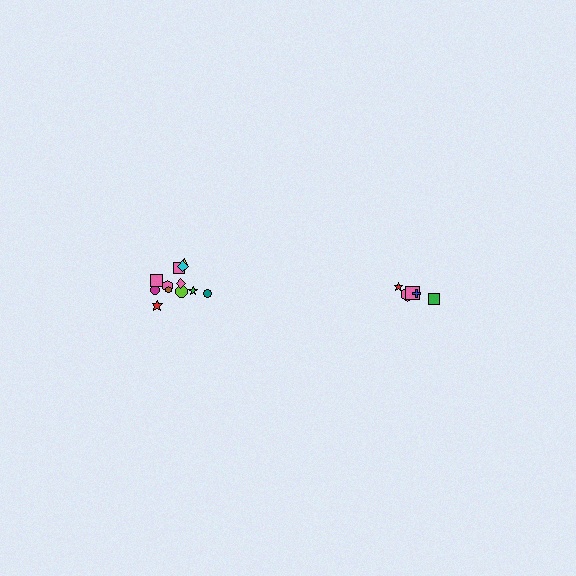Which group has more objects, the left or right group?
The left group.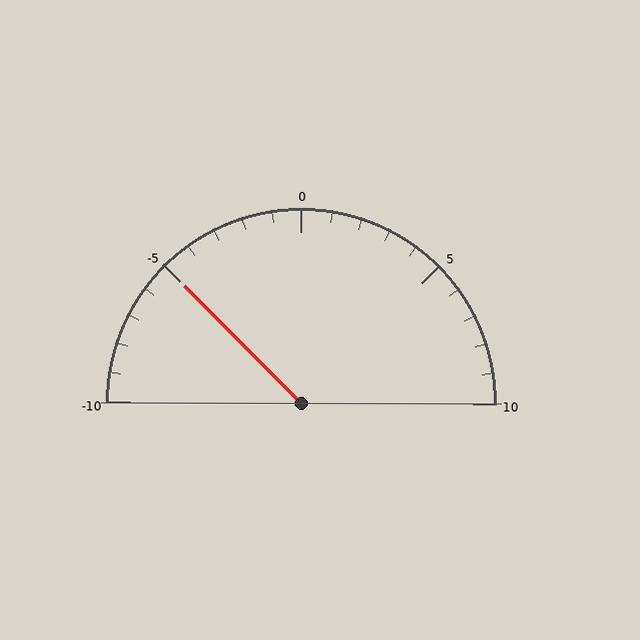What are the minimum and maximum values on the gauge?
The gauge ranges from -10 to 10.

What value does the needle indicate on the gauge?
The needle indicates approximately -5.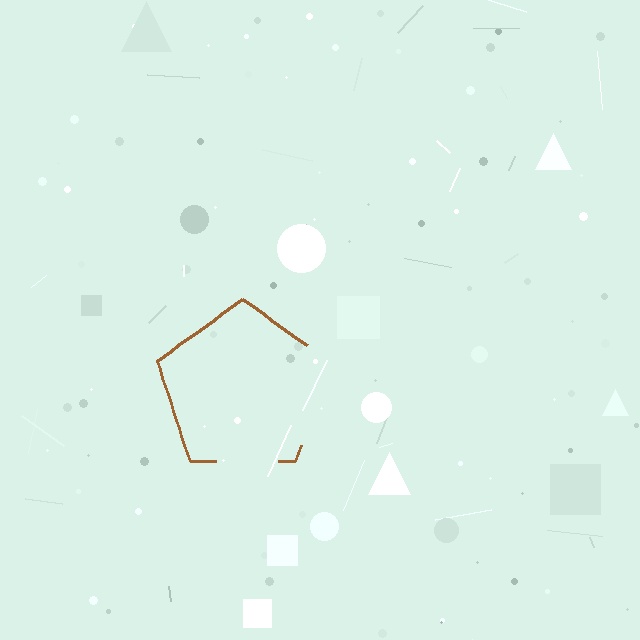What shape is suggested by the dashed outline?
The dashed outline suggests a pentagon.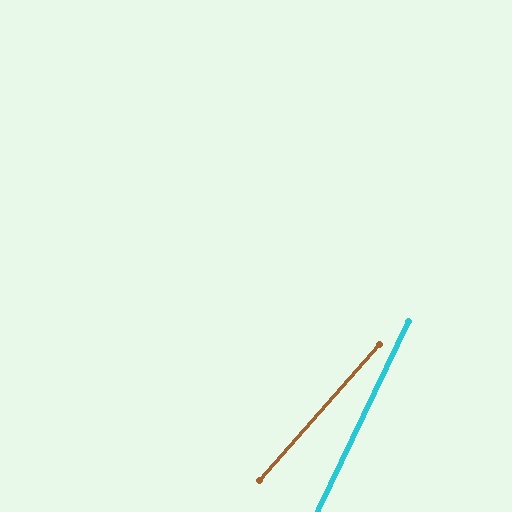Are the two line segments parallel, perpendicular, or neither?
Neither parallel nor perpendicular — they differ by about 16°.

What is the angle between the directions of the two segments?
Approximately 16 degrees.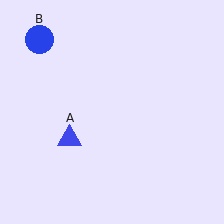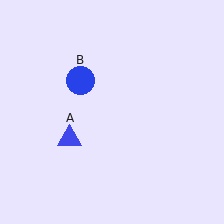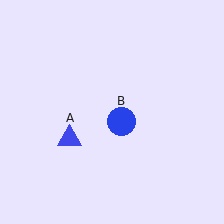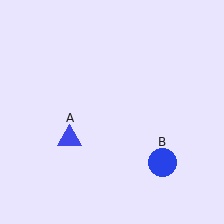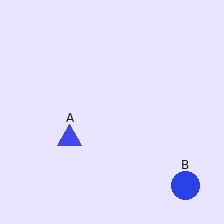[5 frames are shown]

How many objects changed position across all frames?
1 object changed position: blue circle (object B).